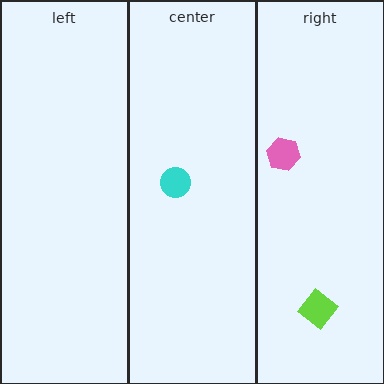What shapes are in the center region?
The cyan circle.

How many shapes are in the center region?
1.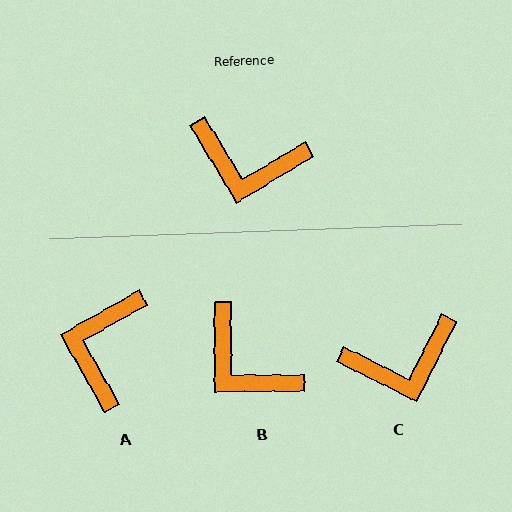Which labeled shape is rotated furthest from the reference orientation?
A, about 92 degrees away.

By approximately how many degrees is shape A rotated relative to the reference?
Approximately 92 degrees clockwise.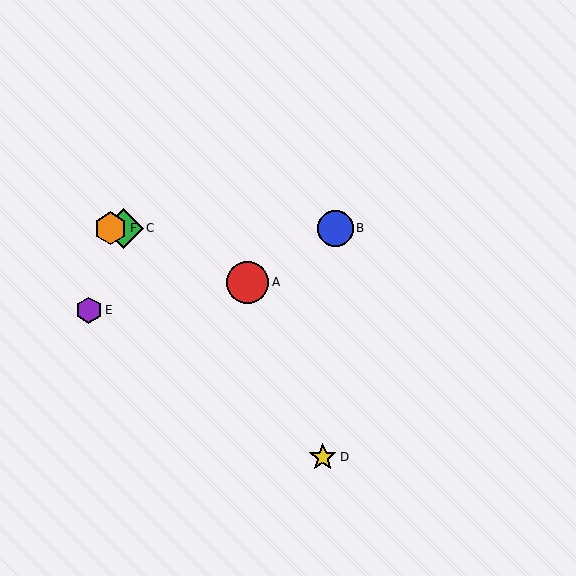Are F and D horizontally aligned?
No, F is at y≈228 and D is at y≈457.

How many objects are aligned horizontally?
3 objects (B, C, F) are aligned horizontally.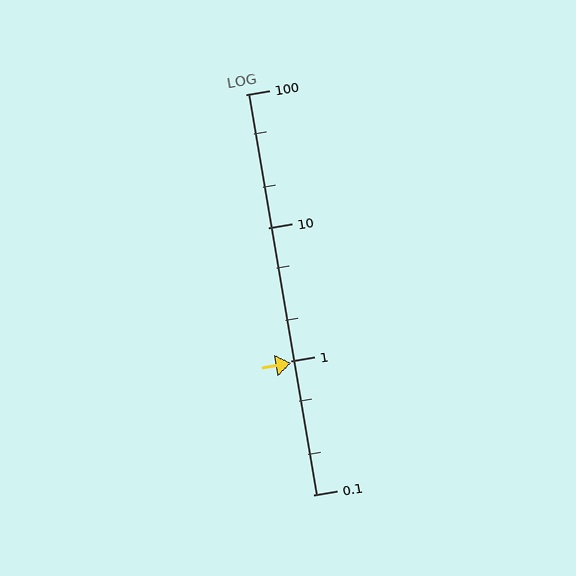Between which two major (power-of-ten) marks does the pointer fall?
The pointer is between 0.1 and 1.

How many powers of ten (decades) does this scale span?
The scale spans 3 decades, from 0.1 to 100.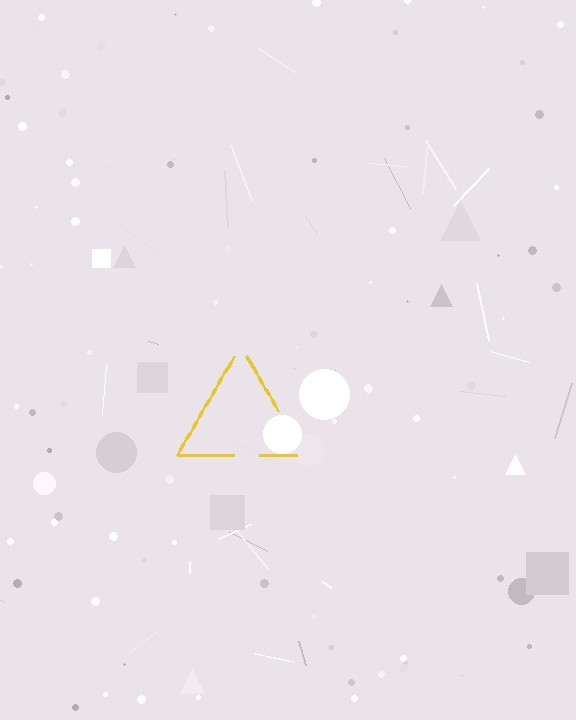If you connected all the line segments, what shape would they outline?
They would outline a triangle.